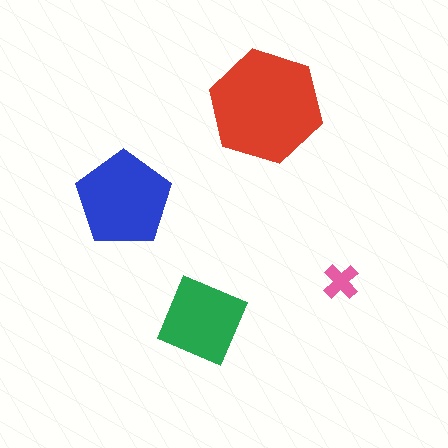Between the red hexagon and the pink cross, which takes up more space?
The red hexagon.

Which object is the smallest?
The pink cross.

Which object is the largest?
The red hexagon.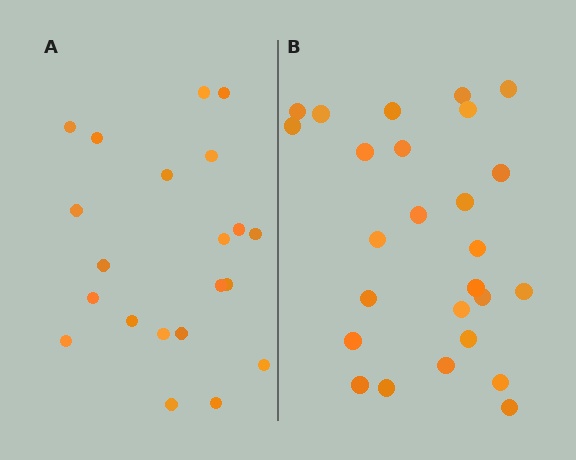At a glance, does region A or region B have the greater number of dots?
Region B (the right region) has more dots.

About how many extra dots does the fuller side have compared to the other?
Region B has about 5 more dots than region A.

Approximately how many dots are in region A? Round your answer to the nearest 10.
About 20 dots. (The exact count is 21, which rounds to 20.)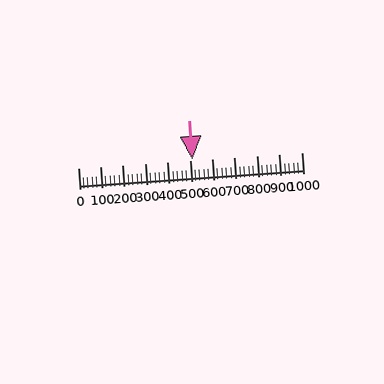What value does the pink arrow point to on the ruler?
The pink arrow points to approximately 510.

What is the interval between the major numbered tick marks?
The major tick marks are spaced 100 units apart.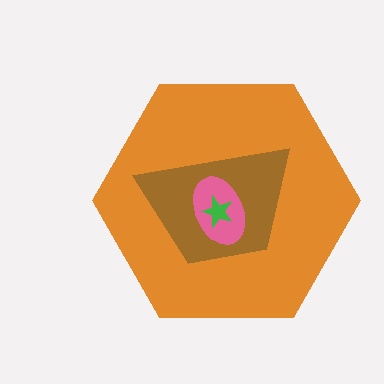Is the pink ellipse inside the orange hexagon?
Yes.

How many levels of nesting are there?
4.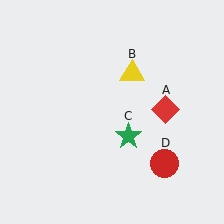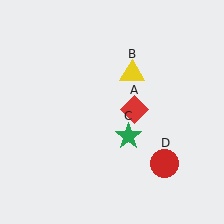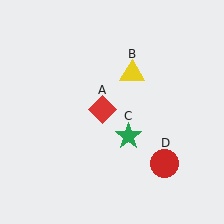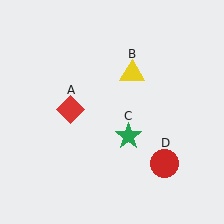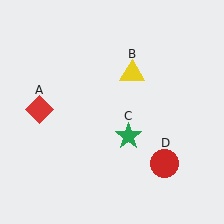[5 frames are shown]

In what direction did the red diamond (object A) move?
The red diamond (object A) moved left.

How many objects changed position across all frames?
1 object changed position: red diamond (object A).